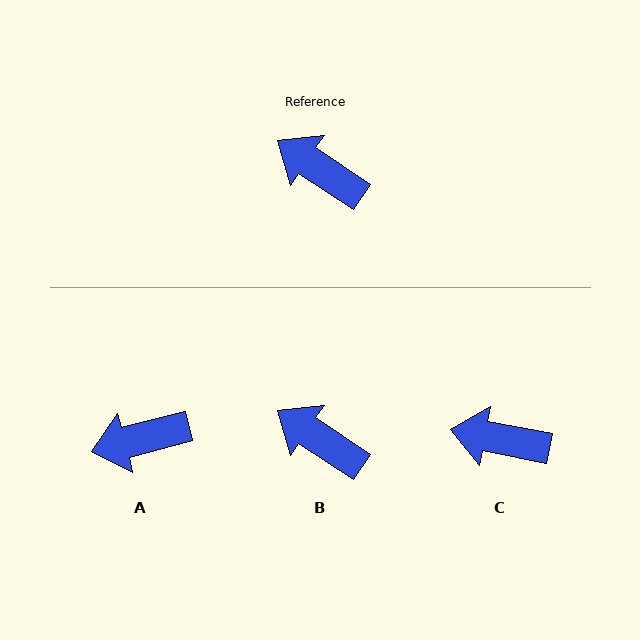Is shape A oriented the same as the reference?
No, it is off by about 48 degrees.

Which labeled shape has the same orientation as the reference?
B.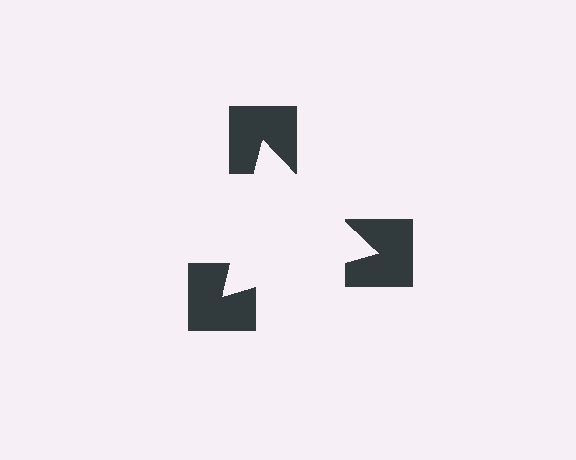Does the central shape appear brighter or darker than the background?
It typically appears slightly brighter than the background, even though no actual brightness change is drawn.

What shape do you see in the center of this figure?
An illusory triangle — its edges are inferred from the aligned wedge cuts in the notched squares, not physically drawn.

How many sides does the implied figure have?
3 sides.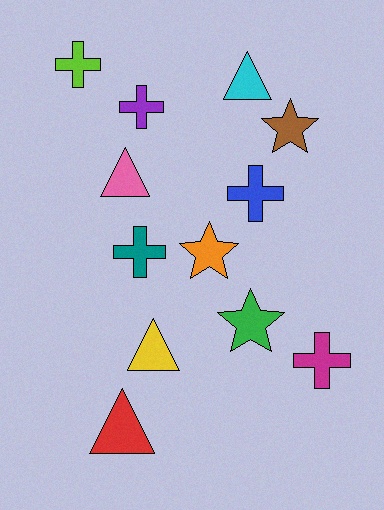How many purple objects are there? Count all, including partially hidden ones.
There is 1 purple object.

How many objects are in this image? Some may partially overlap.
There are 12 objects.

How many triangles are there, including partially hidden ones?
There are 4 triangles.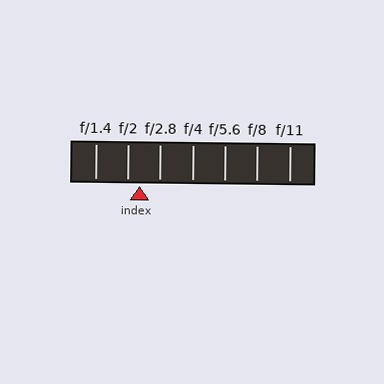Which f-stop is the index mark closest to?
The index mark is closest to f/2.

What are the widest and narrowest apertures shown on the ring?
The widest aperture shown is f/1.4 and the narrowest is f/11.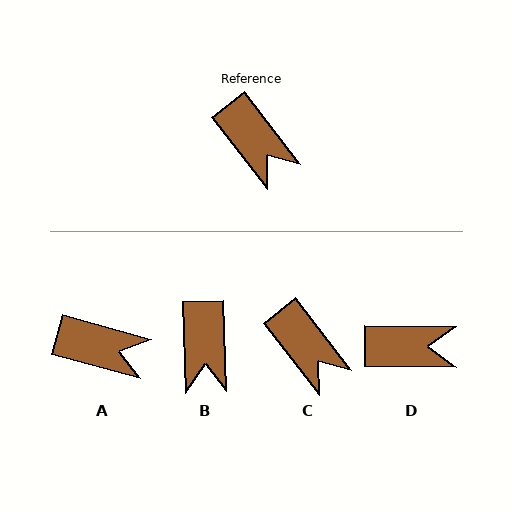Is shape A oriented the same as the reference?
No, it is off by about 36 degrees.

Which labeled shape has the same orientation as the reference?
C.